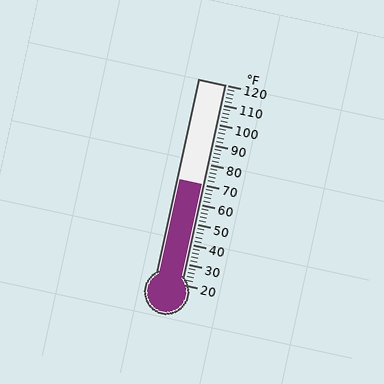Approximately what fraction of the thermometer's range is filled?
The thermometer is filled to approximately 50% of its range.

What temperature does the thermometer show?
The thermometer shows approximately 70°F.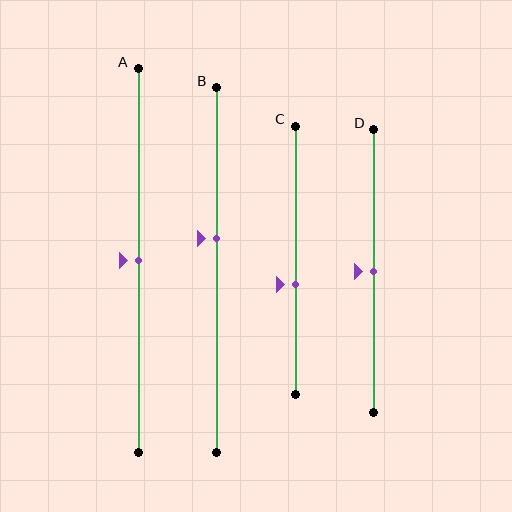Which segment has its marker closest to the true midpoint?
Segment A has its marker closest to the true midpoint.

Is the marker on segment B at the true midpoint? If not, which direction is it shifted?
No, the marker on segment B is shifted upward by about 9% of the segment length.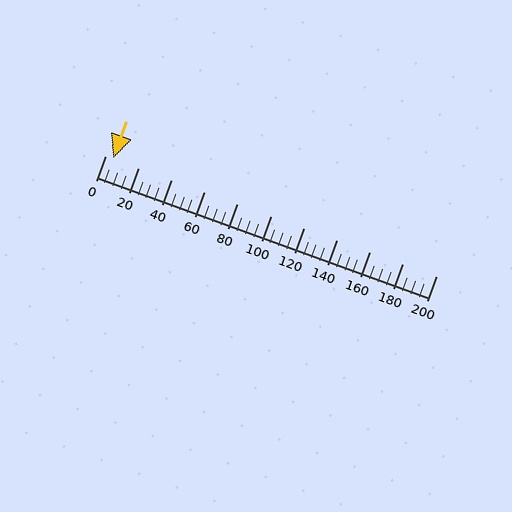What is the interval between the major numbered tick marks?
The major tick marks are spaced 20 units apart.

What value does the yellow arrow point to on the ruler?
The yellow arrow points to approximately 5.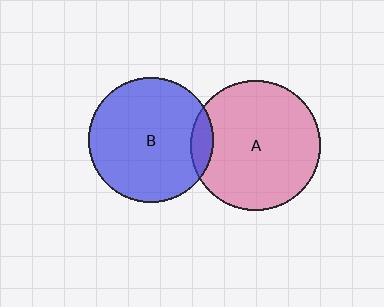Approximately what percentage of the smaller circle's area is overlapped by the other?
Approximately 10%.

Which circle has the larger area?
Circle A (pink).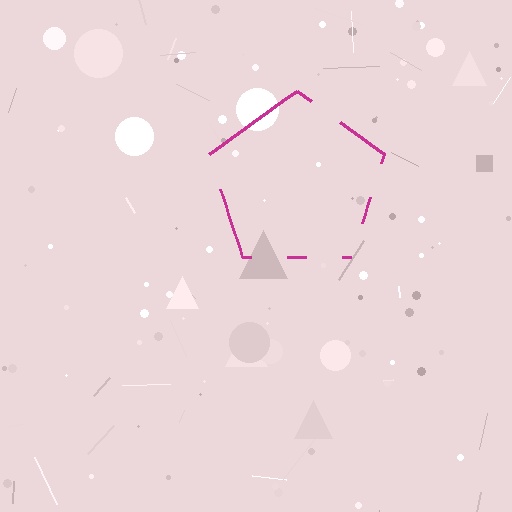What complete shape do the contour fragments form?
The contour fragments form a pentagon.